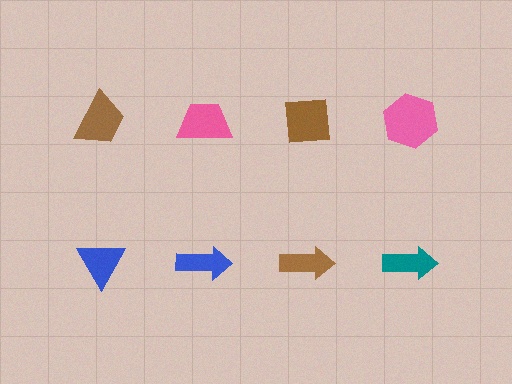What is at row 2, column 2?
A blue arrow.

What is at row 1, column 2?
A pink trapezoid.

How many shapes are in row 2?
4 shapes.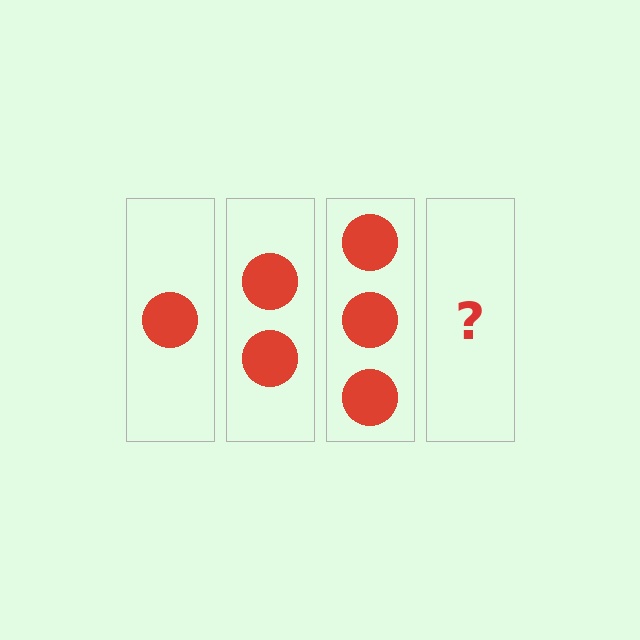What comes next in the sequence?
The next element should be 4 circles.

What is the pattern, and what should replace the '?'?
The pattern is that each step adds one more circle. The '?' should be 4 circles.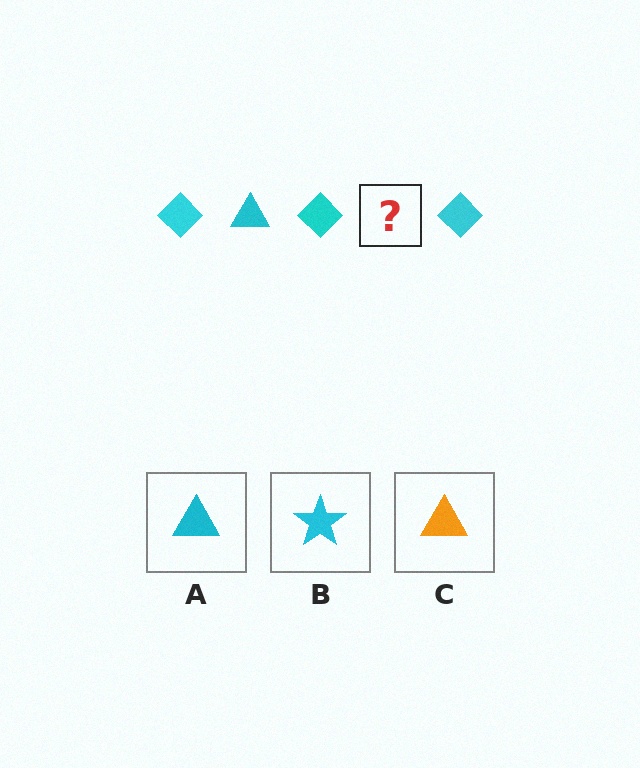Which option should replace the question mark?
Option A.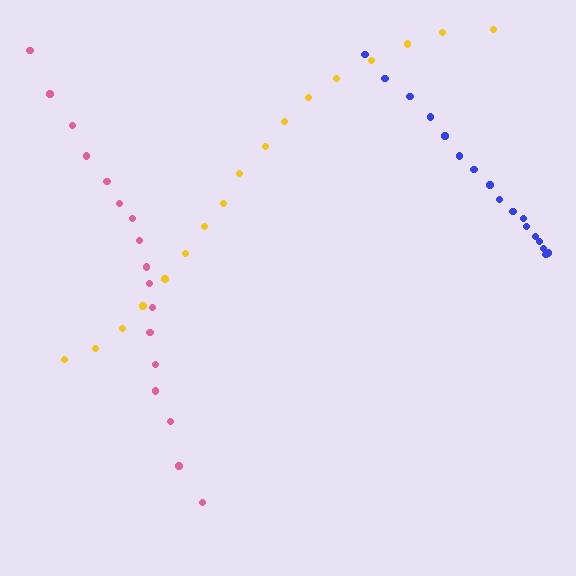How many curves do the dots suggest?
There are 3 distinct paths.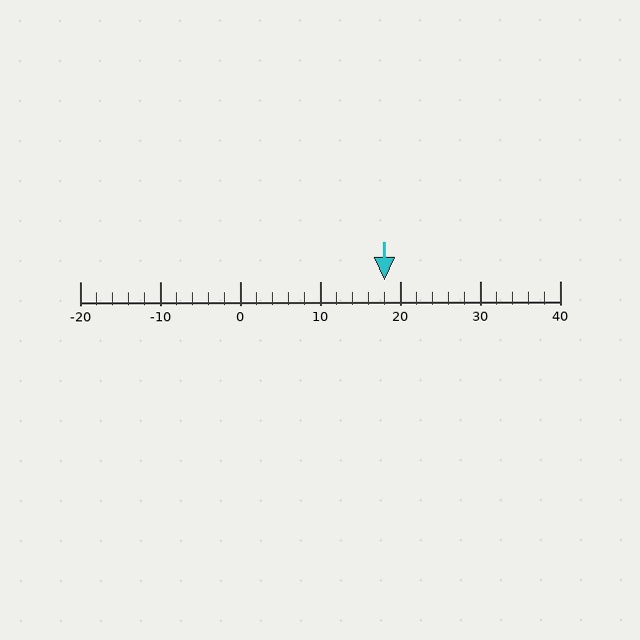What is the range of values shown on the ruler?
The ruler shows values from -20 to 40.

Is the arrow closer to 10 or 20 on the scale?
The arrow is closer to 20.